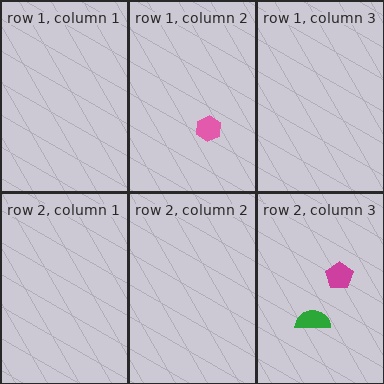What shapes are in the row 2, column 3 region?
The green semicircle, the magenta pentagon.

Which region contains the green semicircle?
The row 2, column 3 region.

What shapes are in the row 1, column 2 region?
The pink hexagon.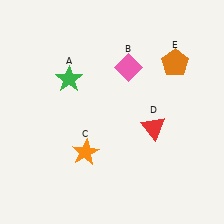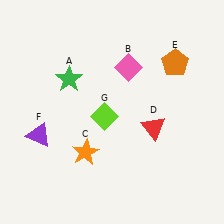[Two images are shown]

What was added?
A purple triangle (F), a lime diamond (G) were added in Image 2.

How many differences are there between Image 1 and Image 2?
There are 2 differences between the two images.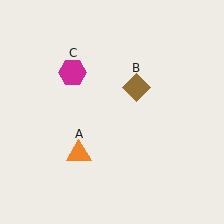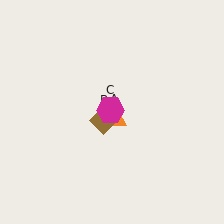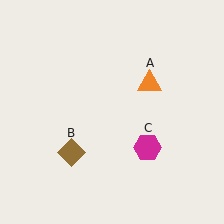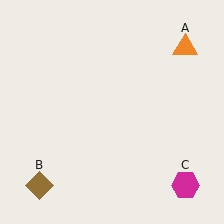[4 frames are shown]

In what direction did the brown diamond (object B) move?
The brown diamond (object B) moved down and to the left.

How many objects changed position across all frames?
3 objects changed position: orange triangle (object A), brown diamond (object B), magenta hexagon (object C).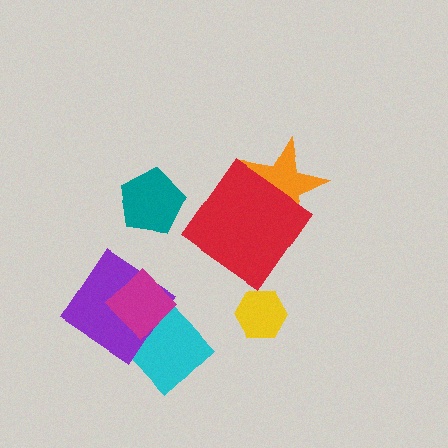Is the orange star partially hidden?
Yes, it is partially covered by another shape.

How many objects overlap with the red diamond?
1 object overlaps with the red diamond.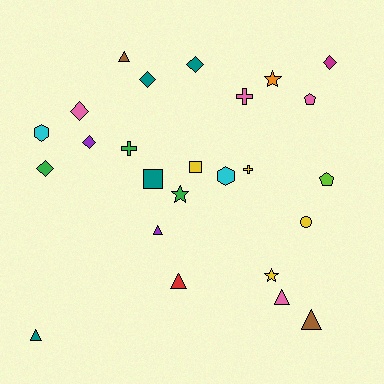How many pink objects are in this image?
There are 4 pink objects.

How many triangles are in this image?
There are 6 triangles.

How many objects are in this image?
There are 25 objects.